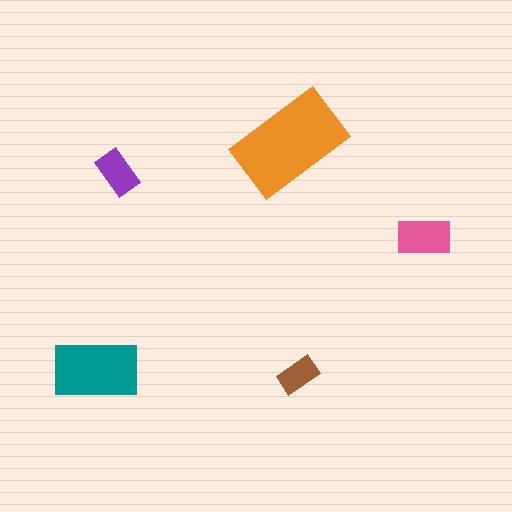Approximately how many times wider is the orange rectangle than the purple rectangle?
About 2.5 times wider.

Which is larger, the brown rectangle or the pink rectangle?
The pink one.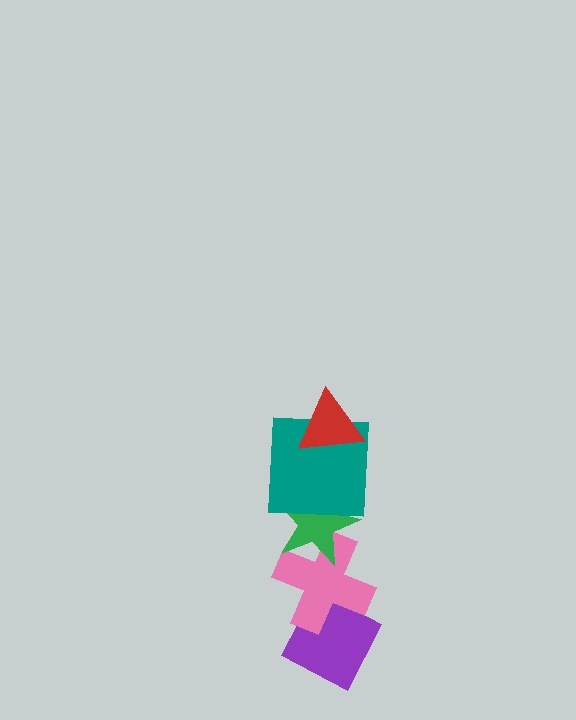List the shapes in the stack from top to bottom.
From top to bottom: the red triangle, the teal square, the green star, the pink cross, the purple diamond.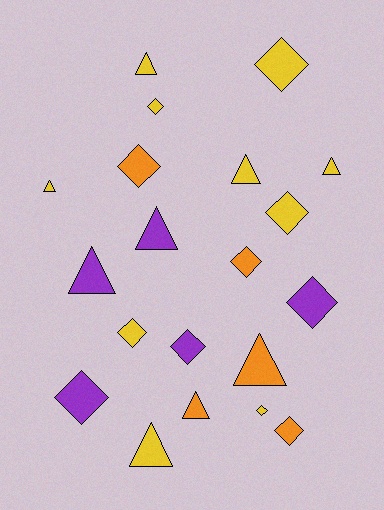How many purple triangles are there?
There are 2 purple triangles.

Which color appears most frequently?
Yellow, with 10 objects.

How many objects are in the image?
There are 20 objects.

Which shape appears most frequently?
Diamond, with 11 objects.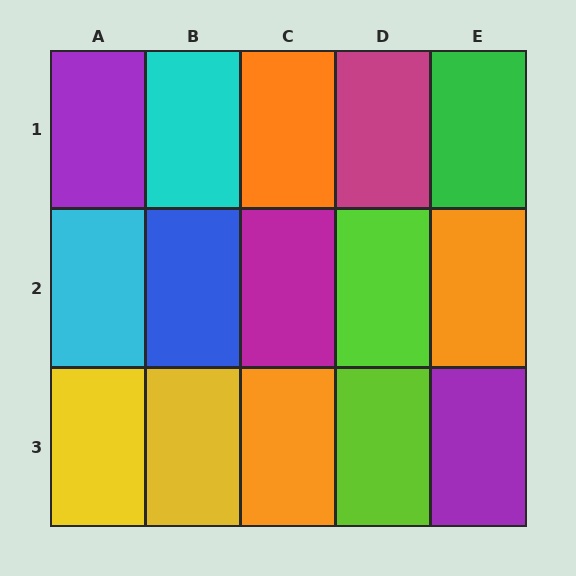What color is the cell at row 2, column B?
Blue.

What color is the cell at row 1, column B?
Cyan.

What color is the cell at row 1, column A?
Purple.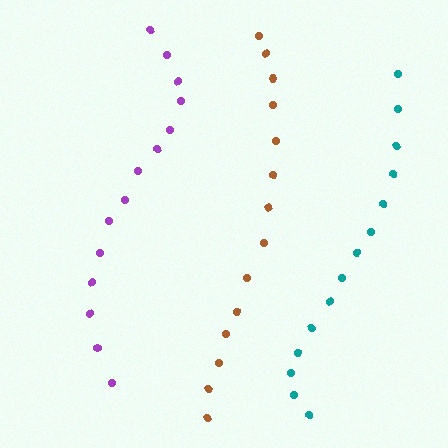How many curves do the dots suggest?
There are 3 distinct paths.